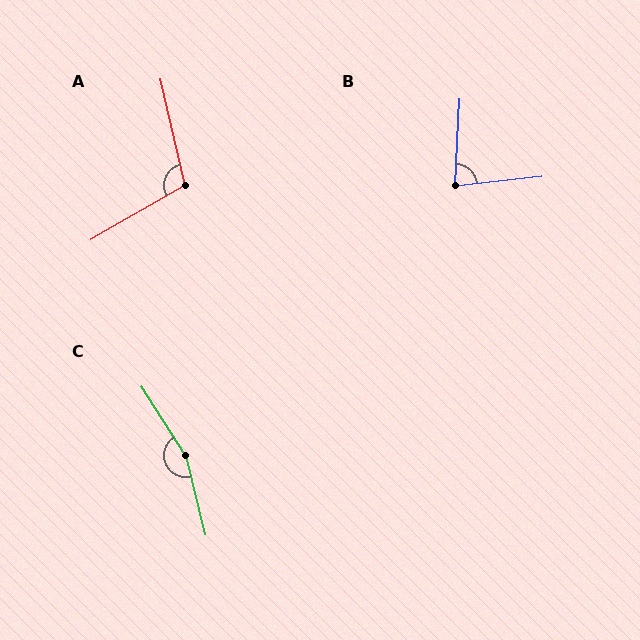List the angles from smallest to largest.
B (81°), A (107°), C (161°).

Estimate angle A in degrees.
Approximately 107 degrees.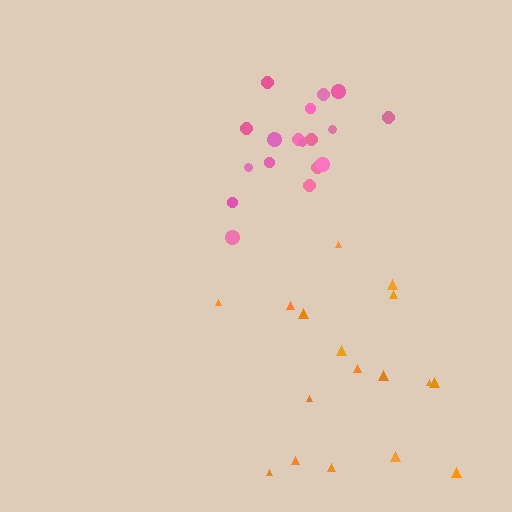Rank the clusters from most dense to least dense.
pink, orange.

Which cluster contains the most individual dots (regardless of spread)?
Pink (18).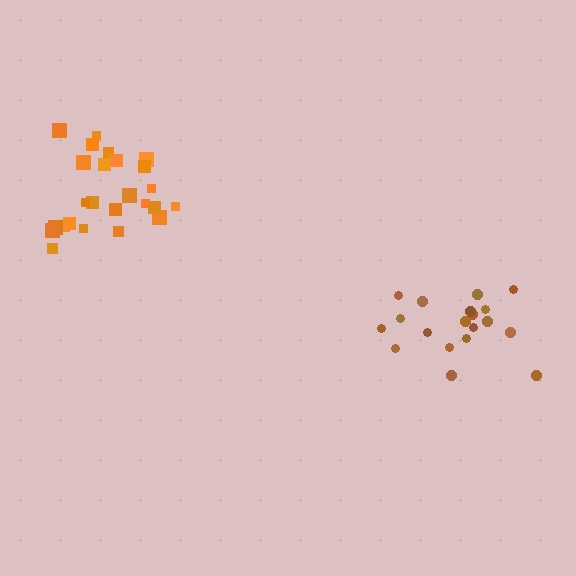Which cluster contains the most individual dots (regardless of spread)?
Orange (25).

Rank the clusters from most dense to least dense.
orange, brown.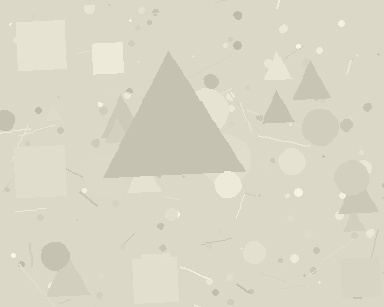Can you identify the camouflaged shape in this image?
The camouflaged shape is a triangle.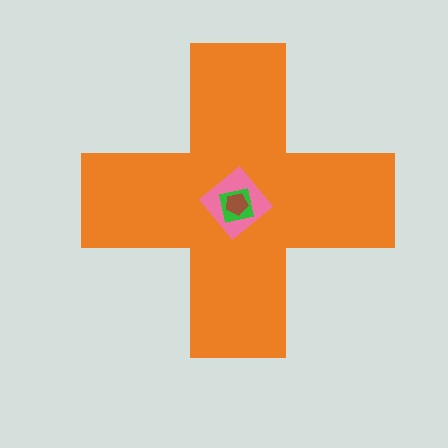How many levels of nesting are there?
4.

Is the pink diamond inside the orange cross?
Yes.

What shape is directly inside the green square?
The brown pentagon.